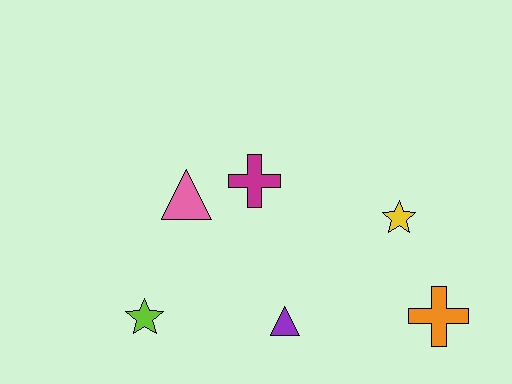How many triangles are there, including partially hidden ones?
There are 2 triangles.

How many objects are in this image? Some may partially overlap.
There are 6 objects.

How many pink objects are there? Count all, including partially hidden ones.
There is 1 pink object.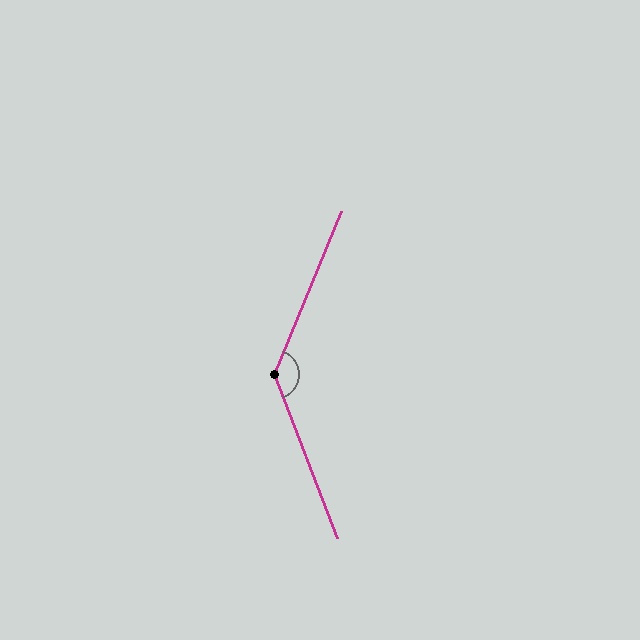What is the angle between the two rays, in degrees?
Approximately 137 degrees.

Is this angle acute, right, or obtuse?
It is obtuse.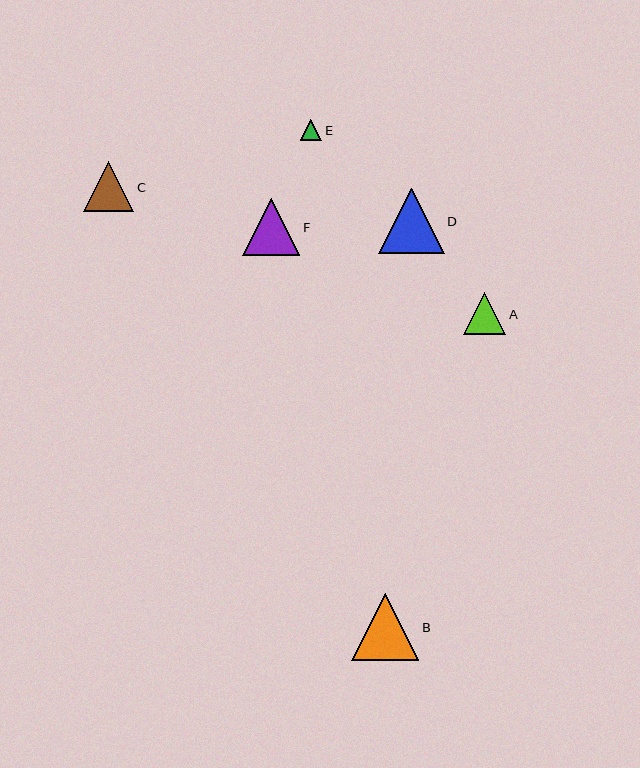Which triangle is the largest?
Triangle B is the largest with a size of approximately 67 pixels.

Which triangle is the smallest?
Triangle E is the smallest with a size of approximately 22 pixels.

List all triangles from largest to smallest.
From largest to smallest: B, D, F, C, A, E.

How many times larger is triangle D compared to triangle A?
Triangle D is approximately 1.6 times the size of triangle A.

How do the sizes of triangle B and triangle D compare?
Triangle B and triangle D are approximately the same size.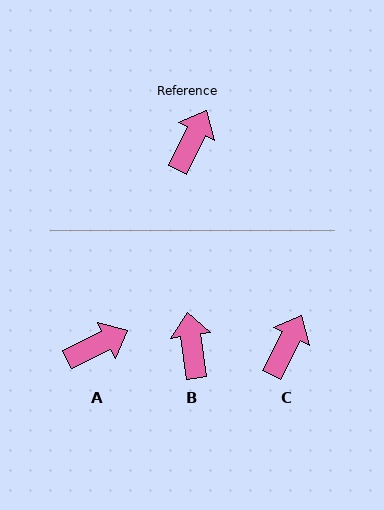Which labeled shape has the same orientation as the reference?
C.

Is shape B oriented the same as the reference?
No, it is off by about 35 degrees.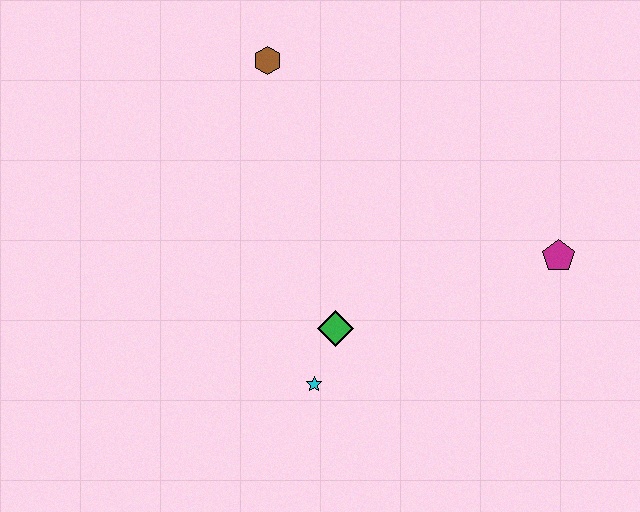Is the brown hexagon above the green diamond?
Yes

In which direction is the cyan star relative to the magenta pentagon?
The cyan star is to the left of the magenta pentagon.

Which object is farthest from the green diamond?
The brown hexagon is farthest from the green diamond.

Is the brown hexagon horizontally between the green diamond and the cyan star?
No